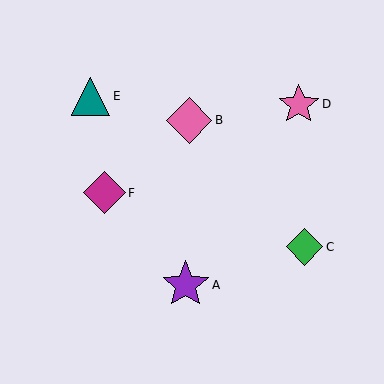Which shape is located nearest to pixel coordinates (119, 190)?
The magenta diamond (labeled F) at (104, 193) is nearest to that location.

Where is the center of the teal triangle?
The center of the teal triangle is at (91, 96).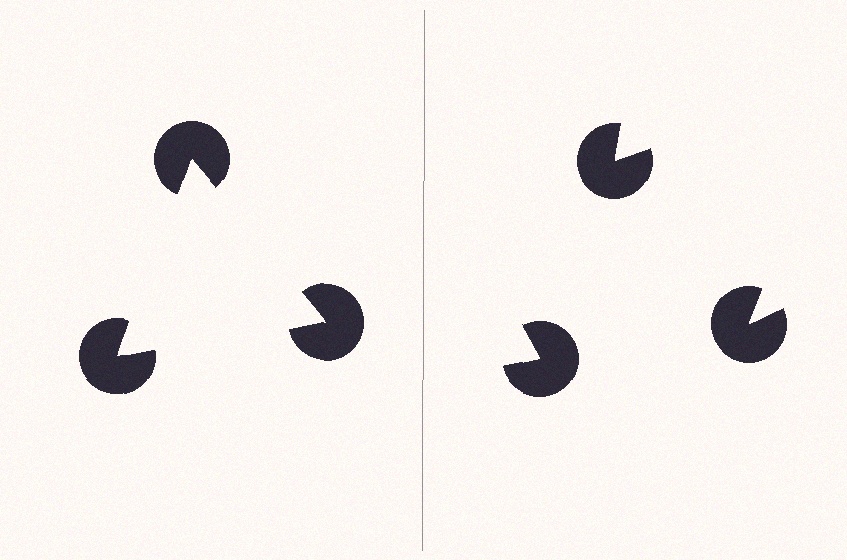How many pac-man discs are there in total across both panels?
6 — 3 on each side.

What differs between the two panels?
The pac-man discs are positioned identically on both sides; only the wedge orientations differ. On the left they align to a triangle; on the right they are misaligned.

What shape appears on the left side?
An illusory triangle.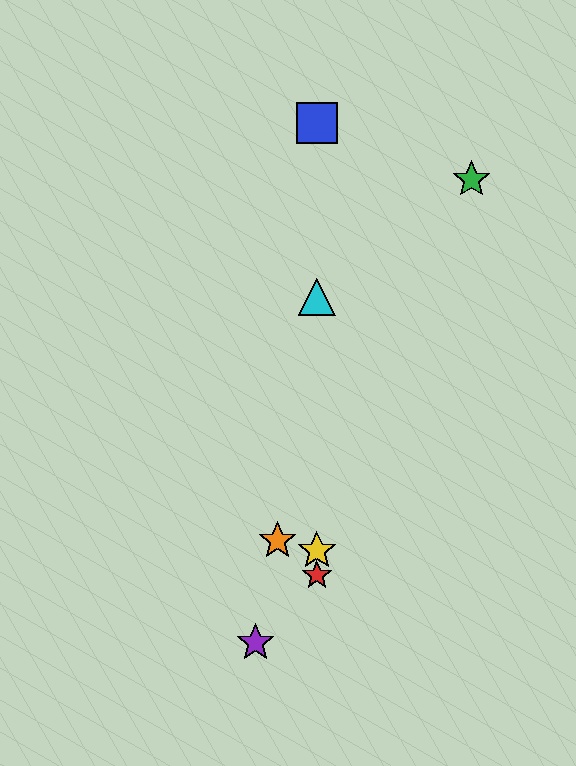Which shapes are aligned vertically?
The red star, the blue square, the yellow star, the cyan triangle are aligned vertically.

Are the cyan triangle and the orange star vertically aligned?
No, the cyan triangle is at x≈317 and the orange star is at x≈278.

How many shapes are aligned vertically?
4 shapes (the red star, the blue square, the yellow star, the cyan triangle) are aligned vertically.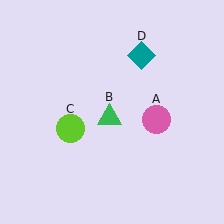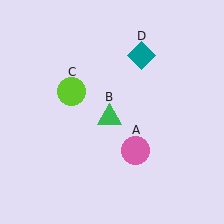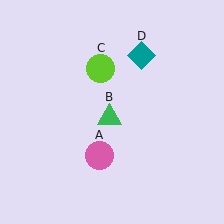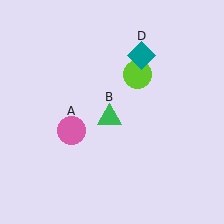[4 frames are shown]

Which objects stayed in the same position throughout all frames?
Green triangle (object B) and teal diamond (object D) remained stationary.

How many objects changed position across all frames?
2 objects changed position: pink circle (object A), lime circle (object C).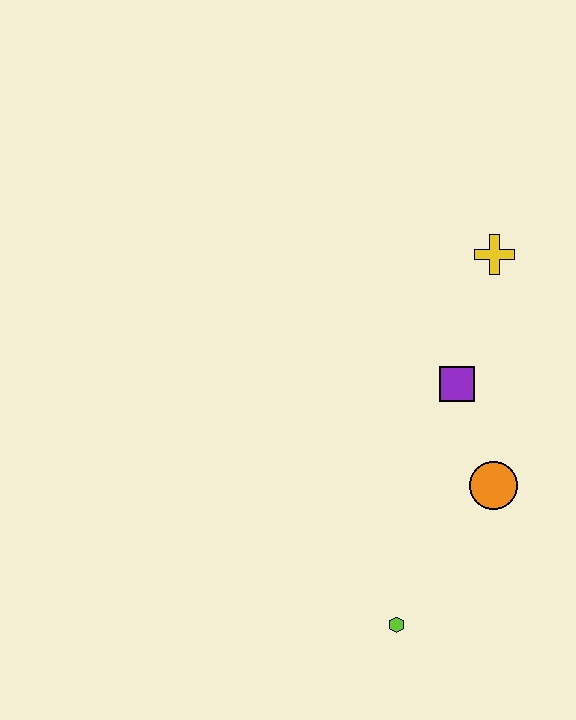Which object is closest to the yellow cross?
The purple square is closest to the yellow cross.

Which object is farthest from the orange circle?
The yellow cross is farthest from the orange circle.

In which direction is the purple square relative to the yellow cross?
The purple square is below the yellow cross.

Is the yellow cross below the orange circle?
No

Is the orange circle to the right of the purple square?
Yes